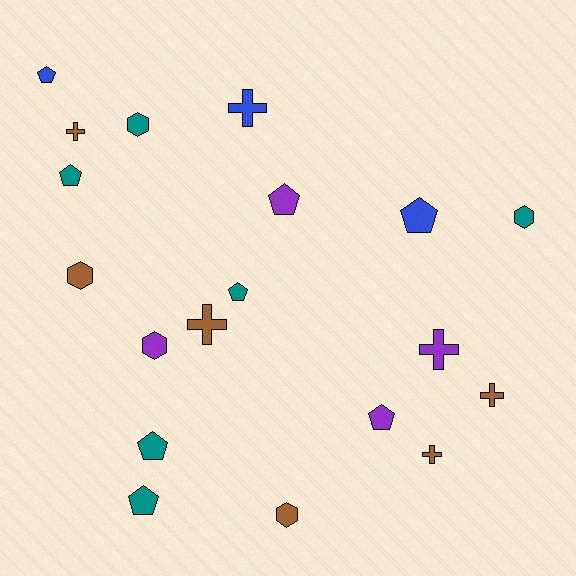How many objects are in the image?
There are 19 objects.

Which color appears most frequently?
Teal, with 6 objects.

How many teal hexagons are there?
There are 2 teal hexagons.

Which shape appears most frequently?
Pentagon, with 8 objects.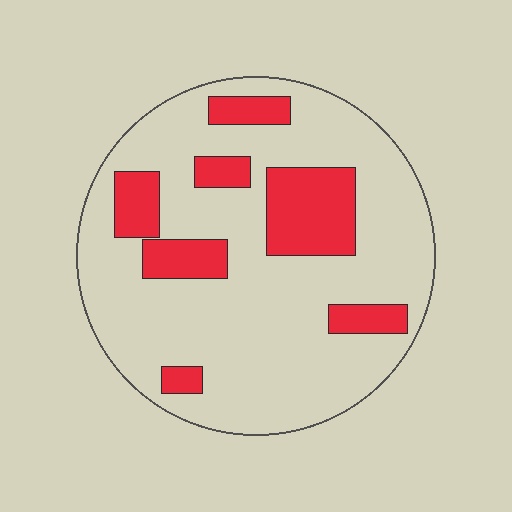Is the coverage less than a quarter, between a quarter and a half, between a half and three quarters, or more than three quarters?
Less than a quarter.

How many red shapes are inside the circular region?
7.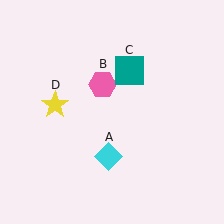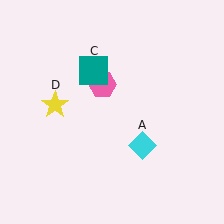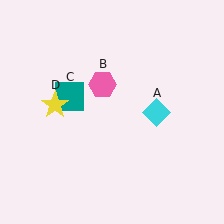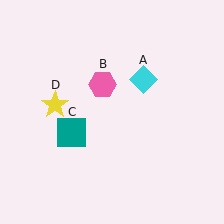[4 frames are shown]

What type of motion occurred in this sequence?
The cyan diamond (object A), teal square (object C) rotated counterclockwise around the center of the scene.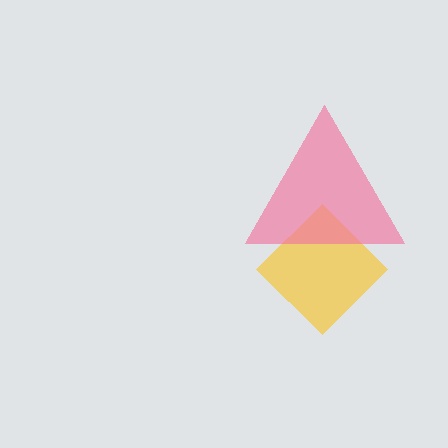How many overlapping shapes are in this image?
There are 2 overlapping shapes in the image.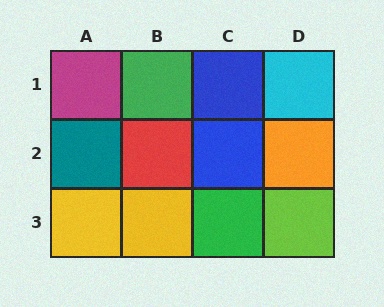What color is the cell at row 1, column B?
Green.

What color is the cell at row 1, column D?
Cyan.